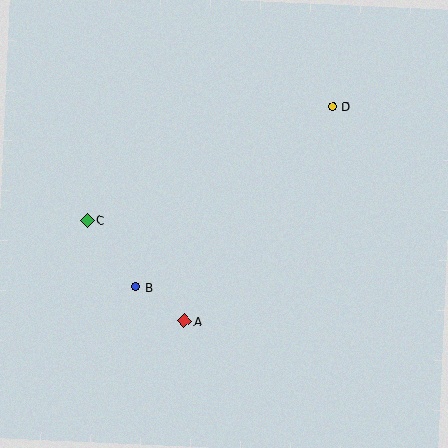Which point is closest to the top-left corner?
Point C is closest to the top-left corner.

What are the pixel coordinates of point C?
Point C is at (87, 220).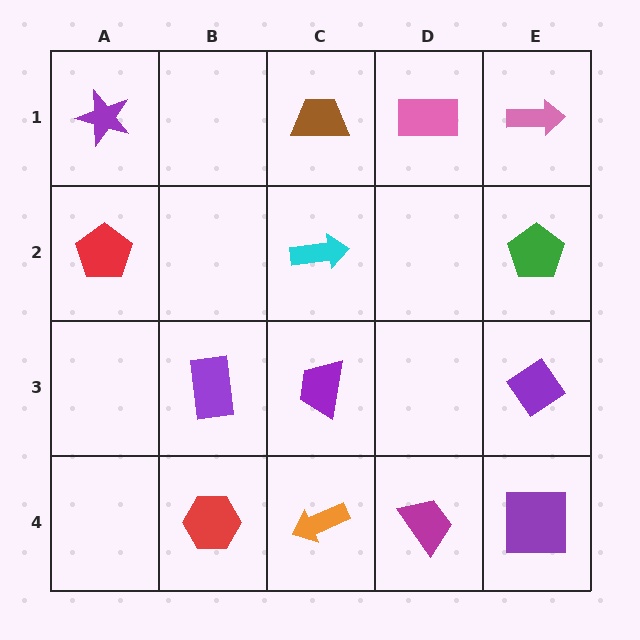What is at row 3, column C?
A purple trapezoid.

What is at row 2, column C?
A cyan arrow.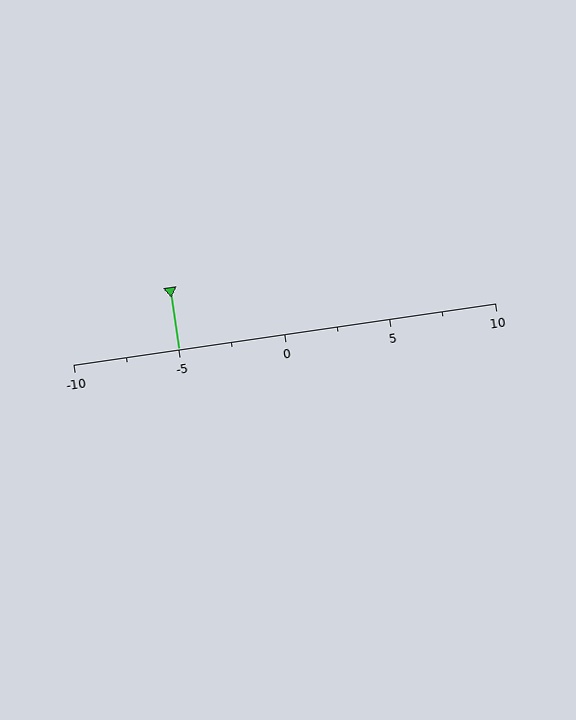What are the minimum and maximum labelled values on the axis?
The axis runs from -10 to 10.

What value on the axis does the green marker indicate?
The marker indicates approximately -5.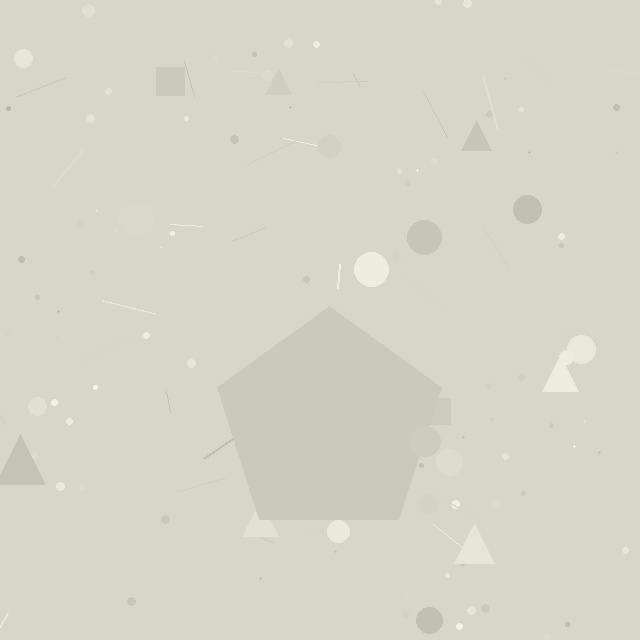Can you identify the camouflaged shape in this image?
The camouflaged shape is a pentagon.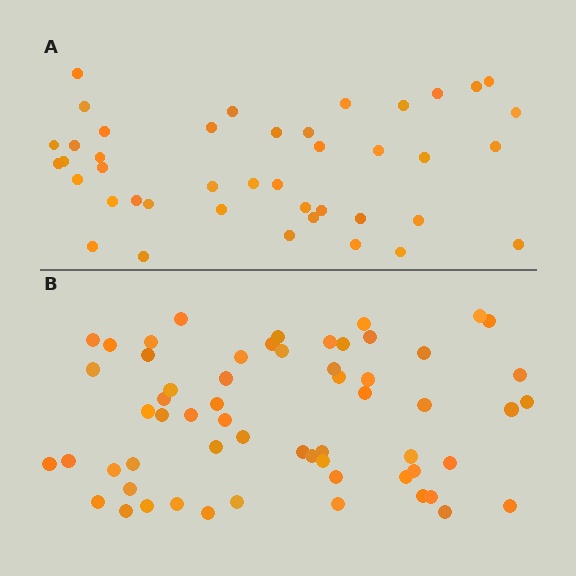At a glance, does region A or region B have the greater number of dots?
Region B (the bottom region) has more dots.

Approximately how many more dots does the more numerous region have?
Region B has approximately 20 more dots than region A.